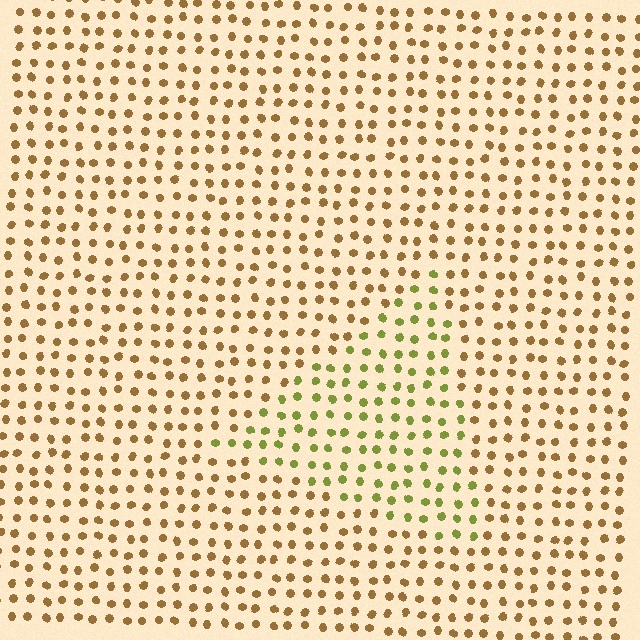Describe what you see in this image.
The image is filled with small brown elements in a uniform arrangement. A triangle-shaped region is visible where the elements are tinted to a slightly different hue, forming a subtle color boundary.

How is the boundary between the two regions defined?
The boundary is defined purely by a slight shift in hue (about 41 degrees). Spacing, size, and orientation are identical on both sides.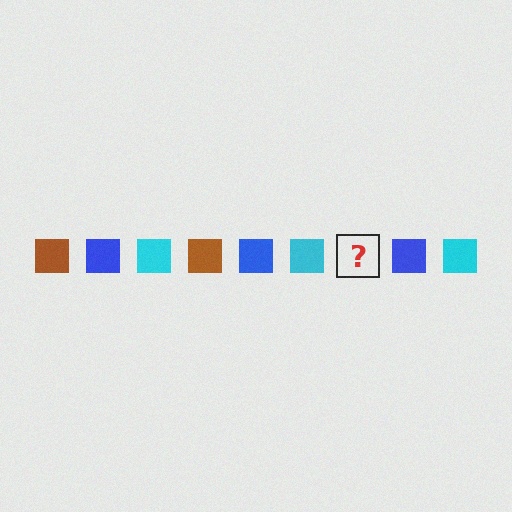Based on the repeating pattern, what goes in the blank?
The blank should be a brown square.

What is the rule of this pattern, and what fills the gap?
The rule is that the pattern cycles through brown, blue, cyan squares. The gap should be filled with a brown square.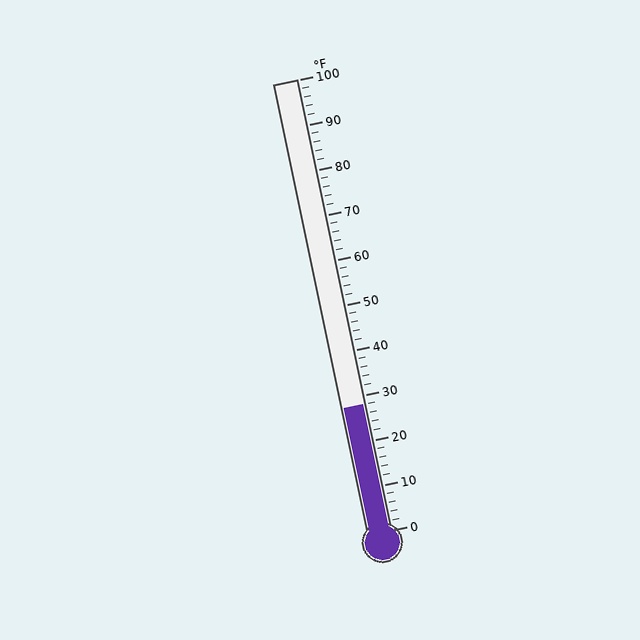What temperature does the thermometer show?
The thermometer shows approximately 28°F.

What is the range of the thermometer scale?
The thermometer scale ranges from 0°F to 100°F.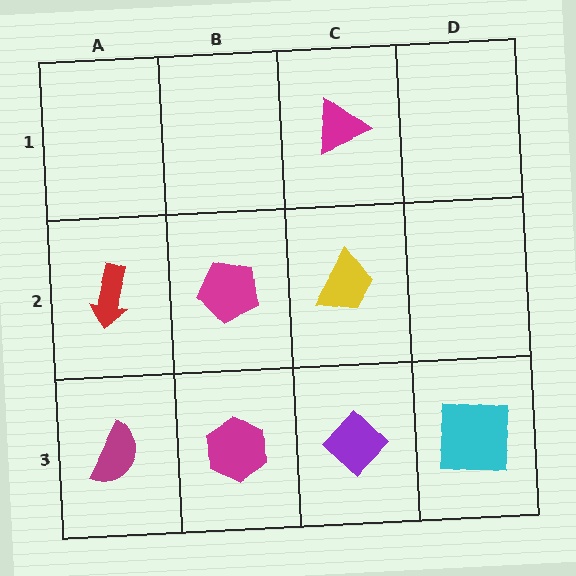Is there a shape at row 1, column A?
No, that cell is empty.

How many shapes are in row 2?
3 shapes.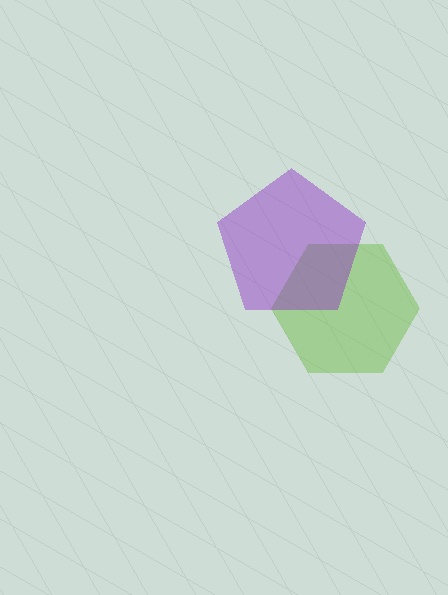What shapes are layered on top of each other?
The layered shapes are: a lime hexagon, a purple pentagon.